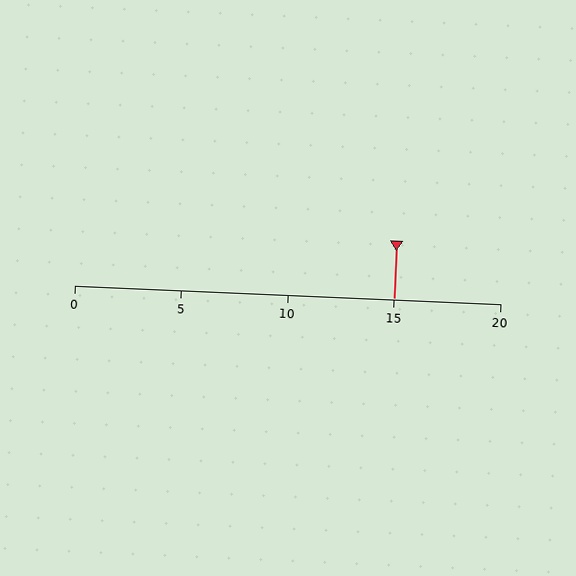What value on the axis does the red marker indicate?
The marker indicates approximately 15.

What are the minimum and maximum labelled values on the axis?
The axis runs from 0 to 20.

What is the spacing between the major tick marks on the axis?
The major ticks are spaced 5 apart.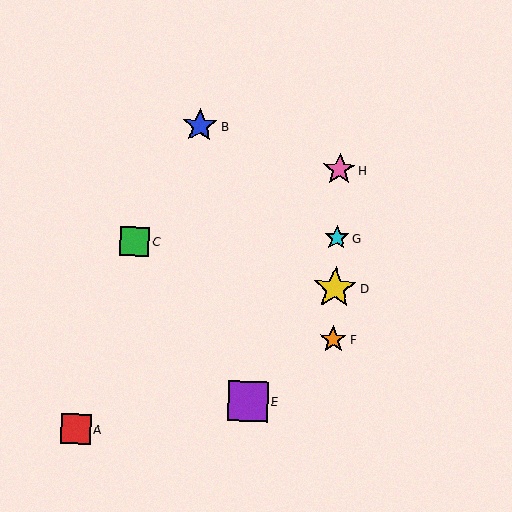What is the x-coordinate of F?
Object F is at x≈333.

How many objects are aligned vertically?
4 objects (D, F, G, H) are aligned vertically.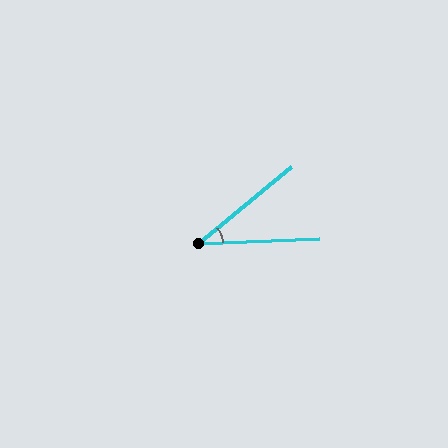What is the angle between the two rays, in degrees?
Approximately 37 degrees.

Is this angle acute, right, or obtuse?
It is acute.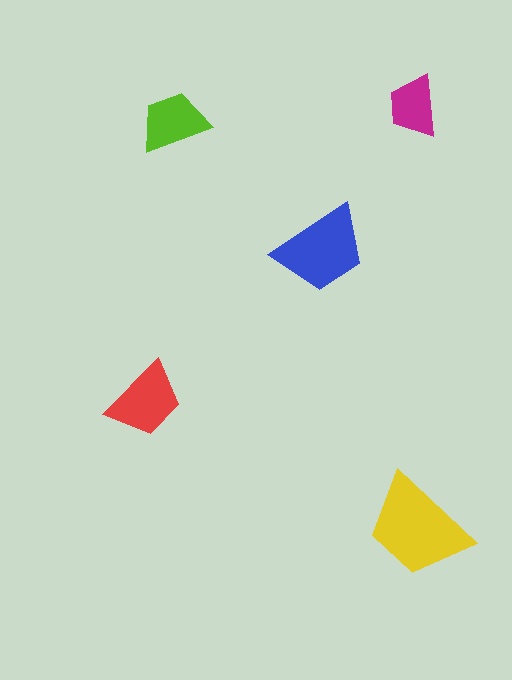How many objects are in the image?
There are 5 objects in the image.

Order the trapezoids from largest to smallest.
the yellow one, the blue one, the red one, the lime one, the magenta one.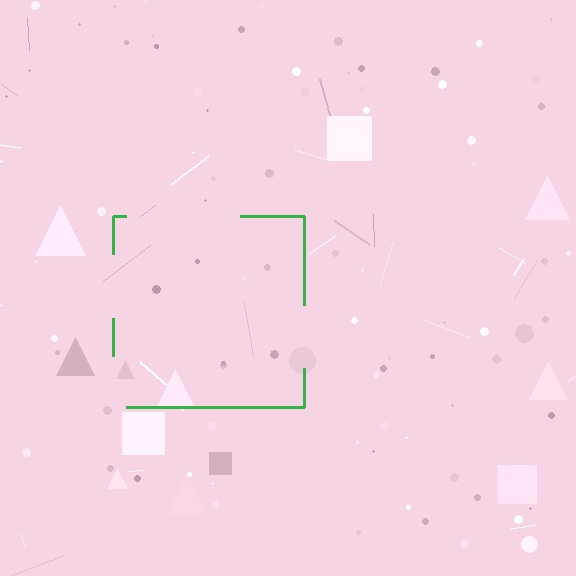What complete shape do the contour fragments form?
The contour fragments form a square.